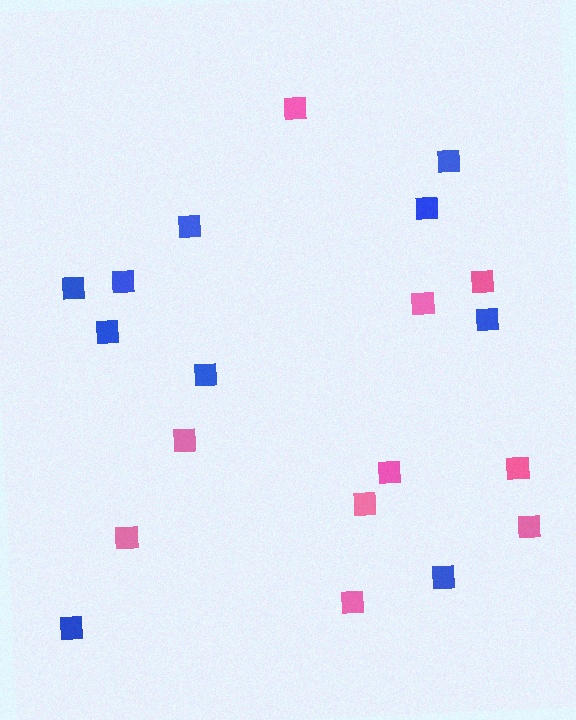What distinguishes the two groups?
There are 2 groups: one group of blue squares (10) and one group of pink squares (10).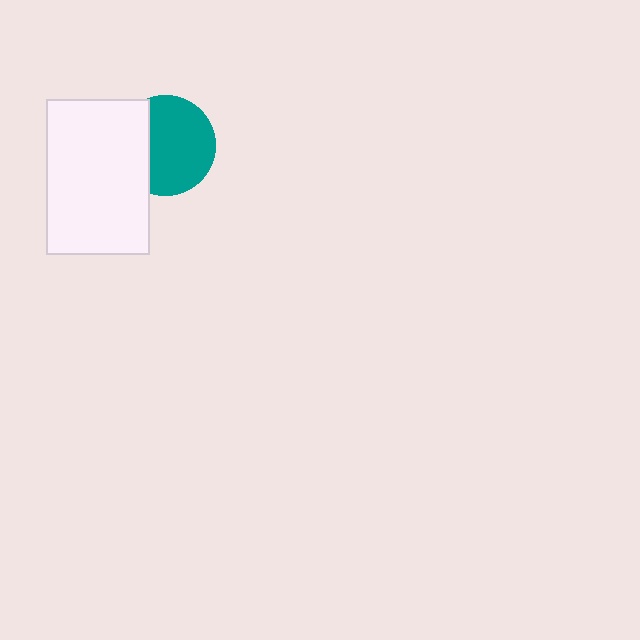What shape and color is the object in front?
The object in front is a white rectangle.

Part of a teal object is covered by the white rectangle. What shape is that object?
It is a circle.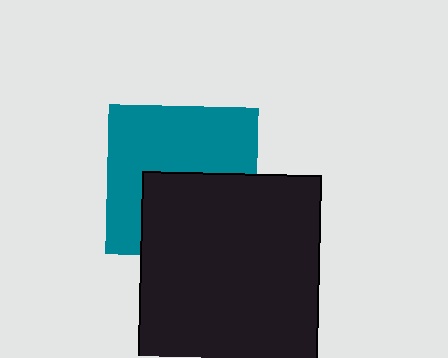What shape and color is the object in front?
The object in front is a black rectangle.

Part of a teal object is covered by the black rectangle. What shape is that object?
It is a square.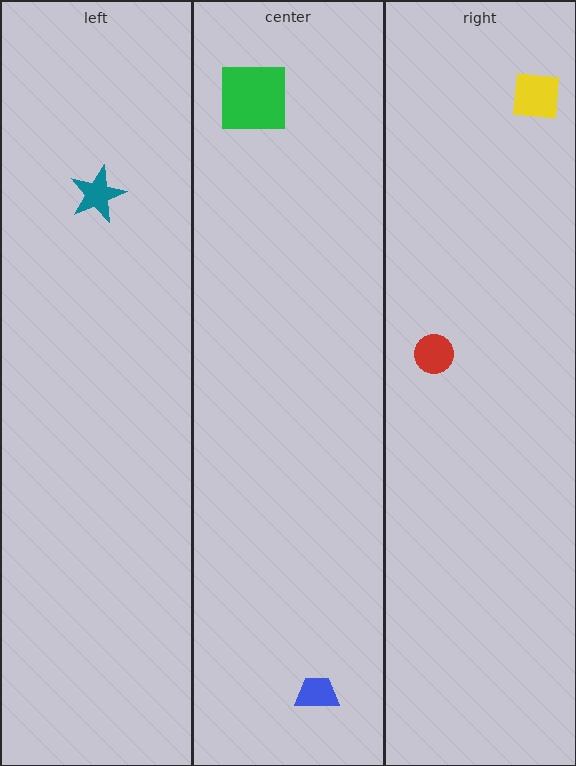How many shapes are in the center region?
2.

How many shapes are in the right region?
2.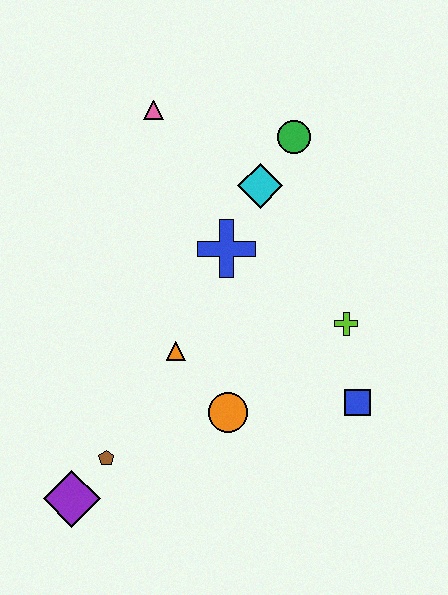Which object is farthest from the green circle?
The purple diamond is farthest from the green circle.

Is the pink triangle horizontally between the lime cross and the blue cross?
No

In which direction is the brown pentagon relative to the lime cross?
The brown pentagon is to the left of the lime cross.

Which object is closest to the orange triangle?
The orange circle is closest to the orange triangle.